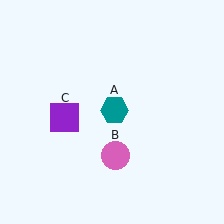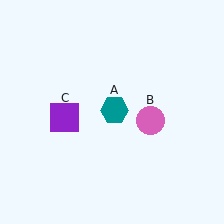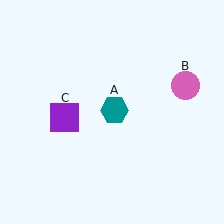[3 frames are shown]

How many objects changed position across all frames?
1 object changed position: pink circle (object B).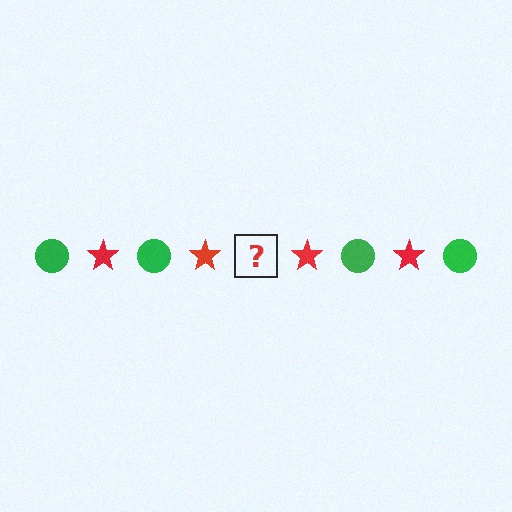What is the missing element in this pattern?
The missing element is a green circle.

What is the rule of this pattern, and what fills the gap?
The rule is that the pattern alternates between green circle and red star. The gap should be filled with a green circle.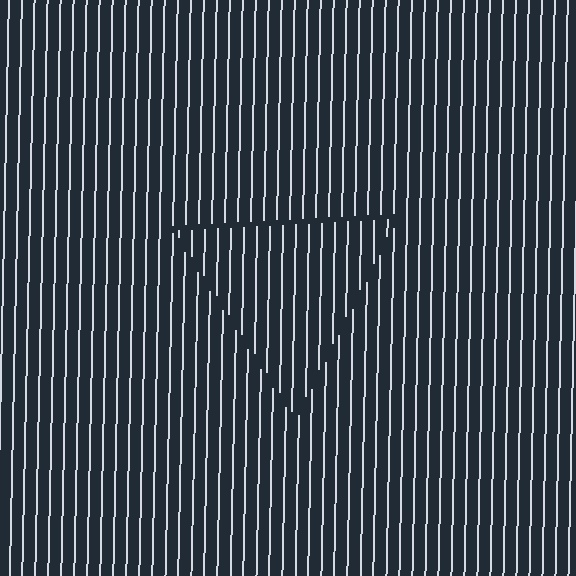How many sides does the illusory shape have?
3 sides — the line-ends trace a triangle.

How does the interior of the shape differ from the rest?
The interior of the shape contains the same grating, shifted by half a period — the contour is defined by the phase discontinuity where line-ends from the inner and outer gratings abut.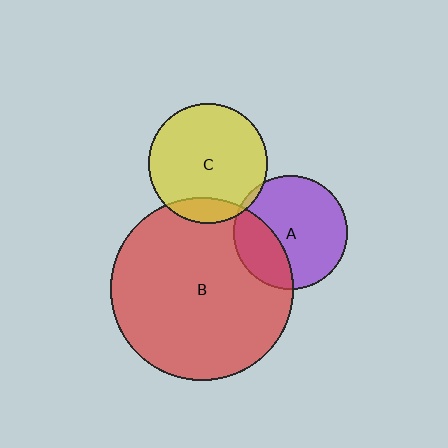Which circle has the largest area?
Circle B (red).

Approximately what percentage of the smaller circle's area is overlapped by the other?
Approximately 15%.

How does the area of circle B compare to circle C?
Approximately 2.4 times.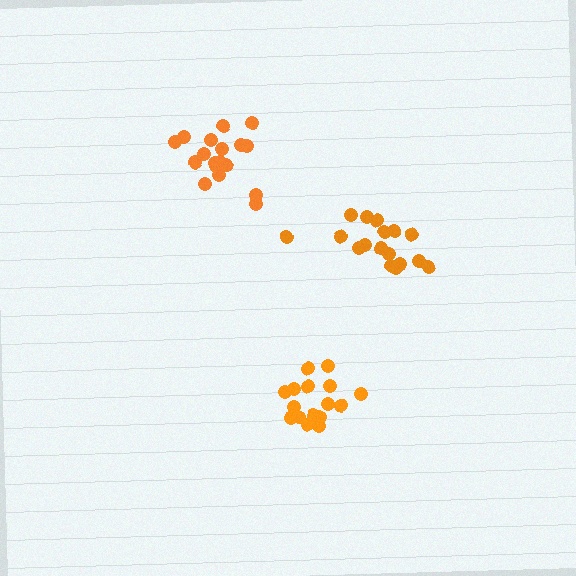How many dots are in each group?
Group 1: 16 dots, Group 2: 19 dots, Group 3: 17 dots (52 total).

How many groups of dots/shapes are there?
There are 3 groups.